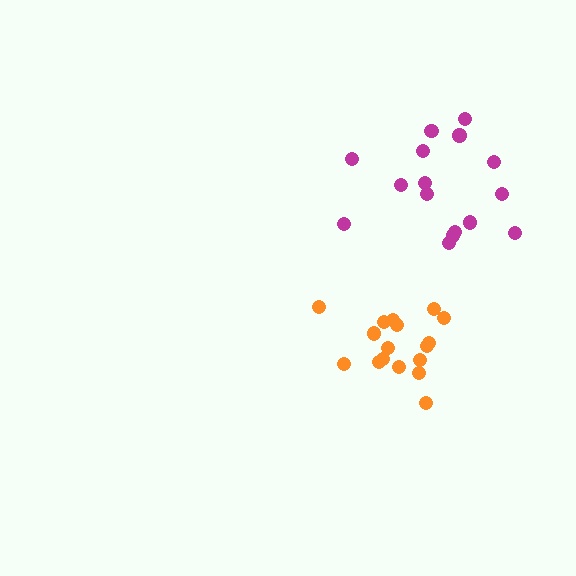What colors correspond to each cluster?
The clusters are colored: magenta, orange.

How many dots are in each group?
Group 1: 16 dots, Group 2: 17 dots (33 total).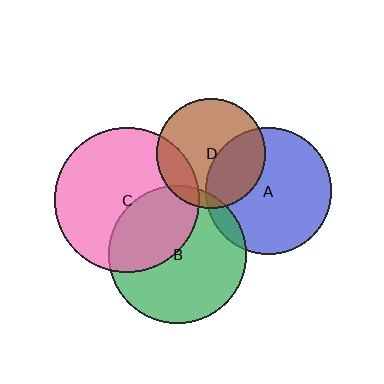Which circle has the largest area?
Circle C (pink).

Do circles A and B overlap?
Yes.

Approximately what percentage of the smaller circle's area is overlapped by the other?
Approximately 10%.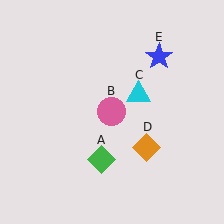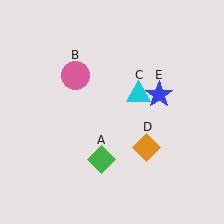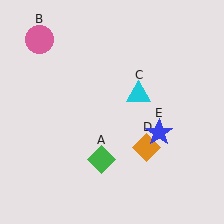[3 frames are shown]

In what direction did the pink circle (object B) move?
The pink circle (object B) moved up and to the left.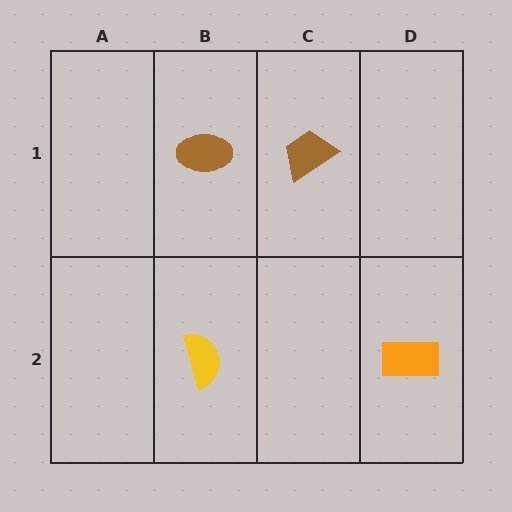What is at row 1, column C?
A brown trapezoid.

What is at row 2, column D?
An orange rectangle.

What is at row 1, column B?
A brown ellipse.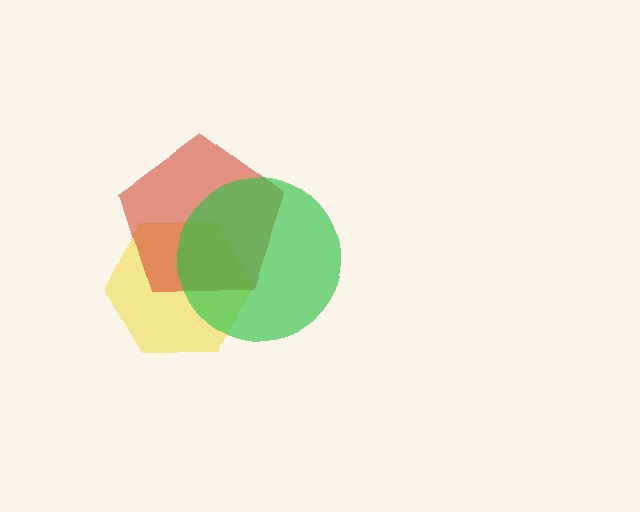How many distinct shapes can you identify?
There are 3 distinct shapes: a yellow hexagon, a red pentagon, a green circle.